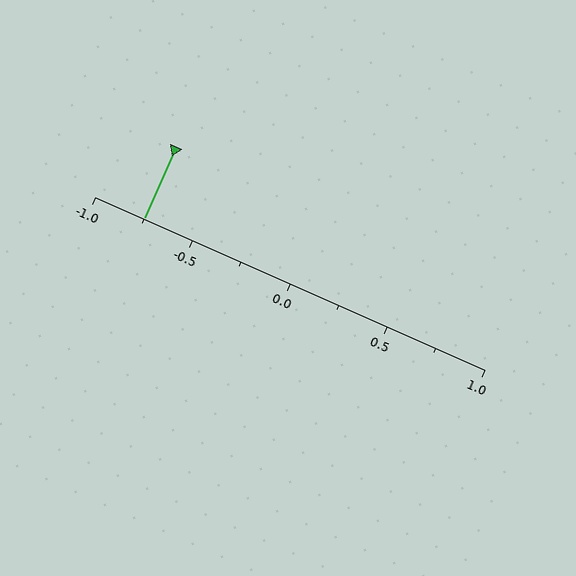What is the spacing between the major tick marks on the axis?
The major ticks are spaced 0.5 apart.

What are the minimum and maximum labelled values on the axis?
The axis runs from -1.0 to 1.0.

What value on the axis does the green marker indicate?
The marker indicates approximately -0.75.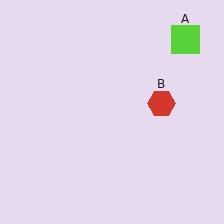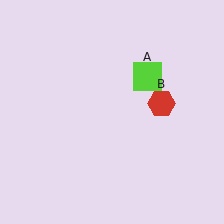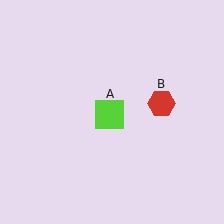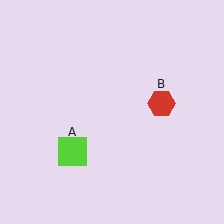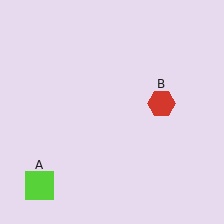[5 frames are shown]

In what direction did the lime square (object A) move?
The lime square (object A) moved down and to the left.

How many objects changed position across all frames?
1 object changed position: lime square (object A).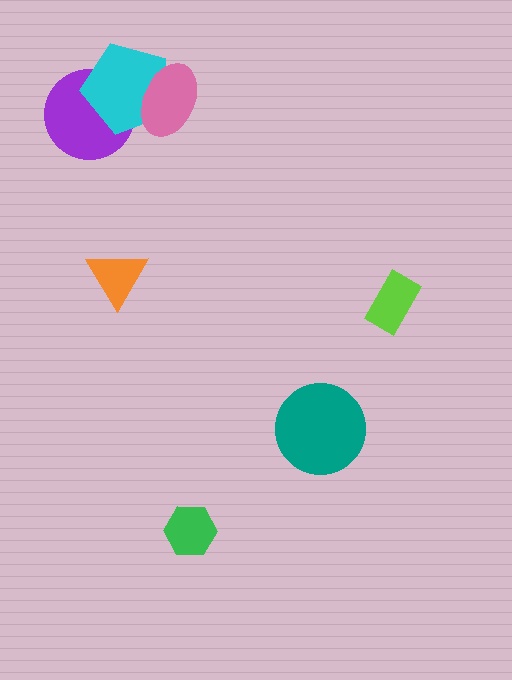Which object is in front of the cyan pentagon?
The pink ellipse is in front of the cyan pentagon.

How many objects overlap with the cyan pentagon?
2 objects overlap with the cyan pentagon.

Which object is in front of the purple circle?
The cyan pentagon is in front of the purple circle.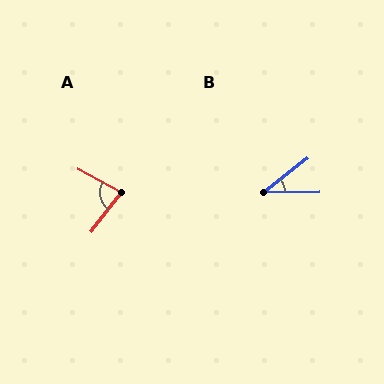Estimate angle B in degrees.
Approximately 37 degrees.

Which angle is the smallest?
B, at approximately 37 degrees.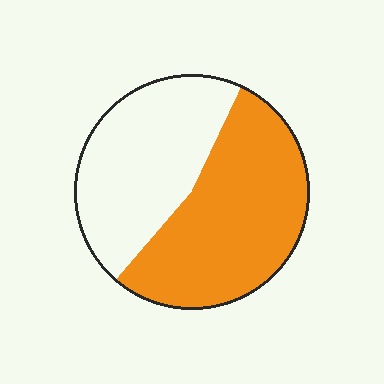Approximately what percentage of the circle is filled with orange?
Approximately 55%.